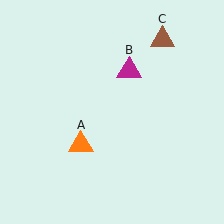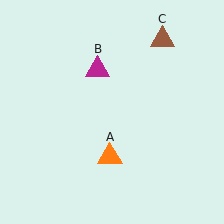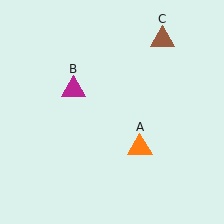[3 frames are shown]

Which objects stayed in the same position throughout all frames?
Brown triangle (object C) remained stationary.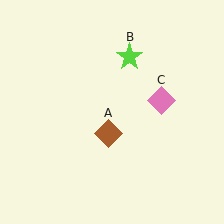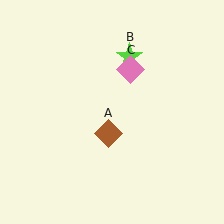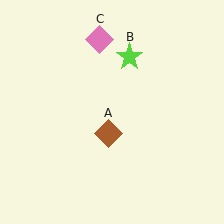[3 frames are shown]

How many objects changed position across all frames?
1 object changed position: pink diamond (object C).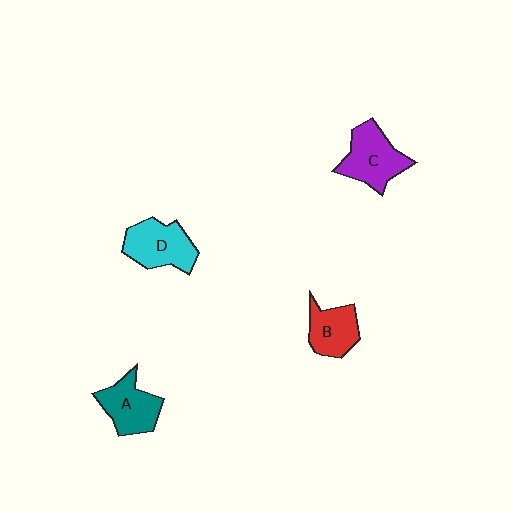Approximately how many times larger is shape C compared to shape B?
Approximately 1.3 times.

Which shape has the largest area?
Shape C (purple).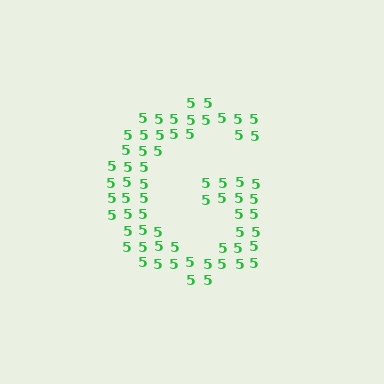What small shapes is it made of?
It is made of small digit 5's.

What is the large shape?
The large shape is the letter G.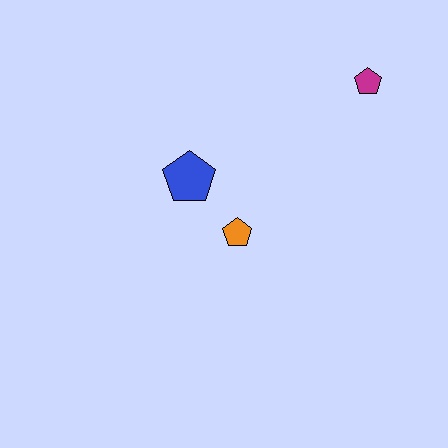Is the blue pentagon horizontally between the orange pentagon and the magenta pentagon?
No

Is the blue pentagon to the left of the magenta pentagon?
Yes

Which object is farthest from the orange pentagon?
The magenta pentagon is farthest from the orange pentagon.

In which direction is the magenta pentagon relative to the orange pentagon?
The magenta pentagon is above the orange pentagon.